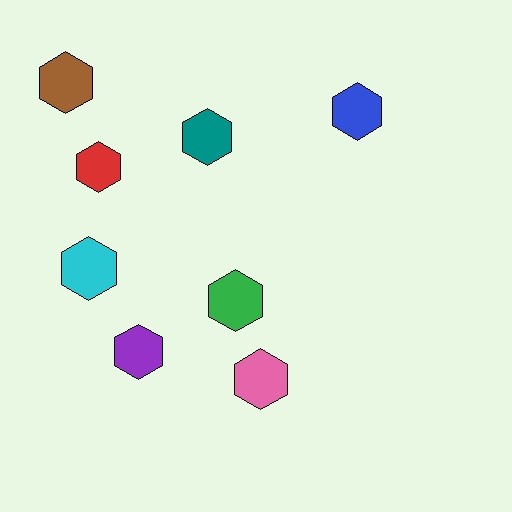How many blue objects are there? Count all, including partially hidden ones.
There is 1 blue object.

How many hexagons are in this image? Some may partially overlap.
There are 8 hexagons.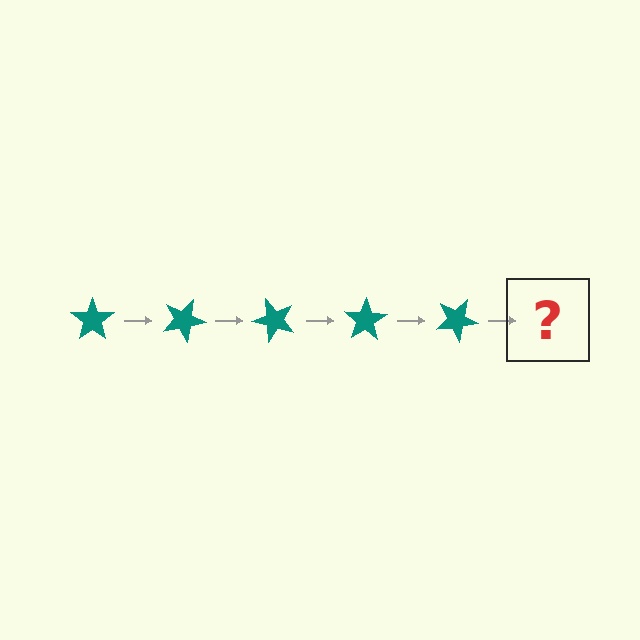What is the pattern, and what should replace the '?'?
The pattern is that the star rotates 25 degrees each step. The '?' should be a teal star rotated 125 degrees.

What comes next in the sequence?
The next element should be a teal star rotated 125 degrees.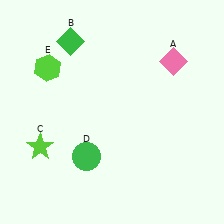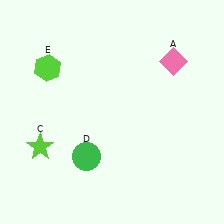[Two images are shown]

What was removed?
The green diamond (B) was removed in Image 2.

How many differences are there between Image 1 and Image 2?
There is 1 difference between the two images.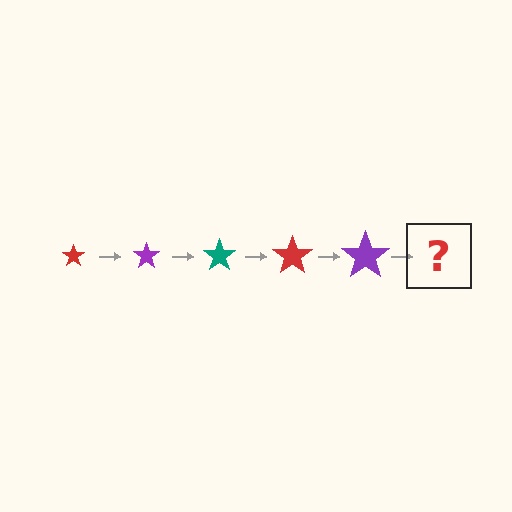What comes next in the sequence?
The next element should be a teal star, larger than the previous one.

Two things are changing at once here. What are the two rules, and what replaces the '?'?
The two rules are that the star grows larger each step and the color cycles through red, purple, and teal. The '?' should be a teal star, larger than the previous one.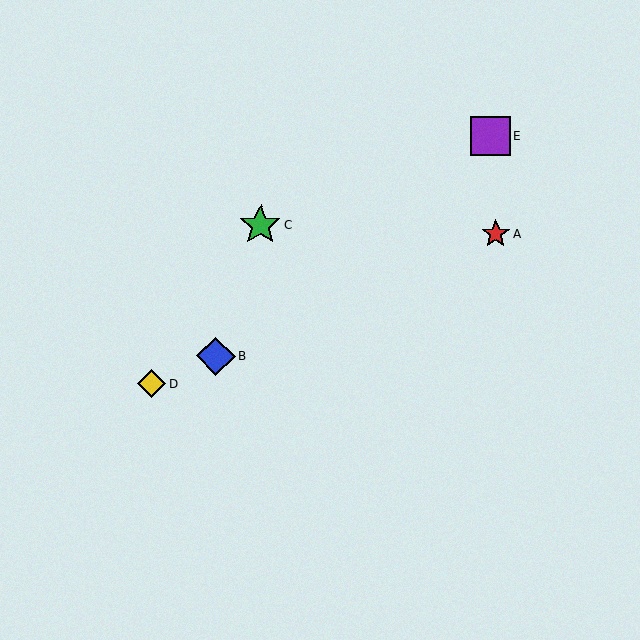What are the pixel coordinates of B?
Object B is at (216, 356).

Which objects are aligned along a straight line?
Objects A, B, D are aligned along a straight line.